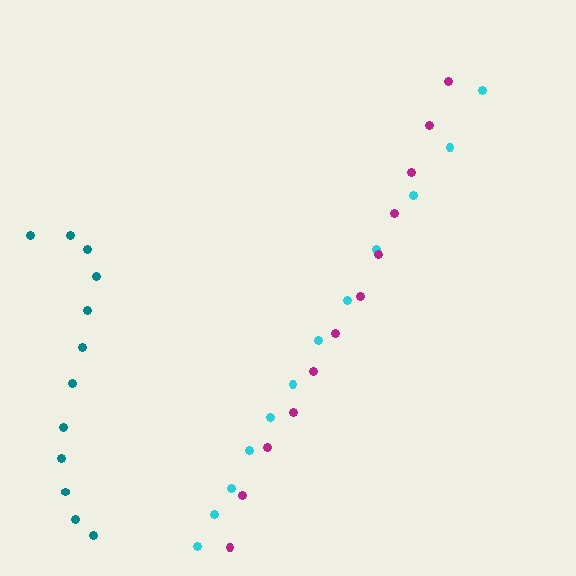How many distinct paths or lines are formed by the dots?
There are 3 distinct paths.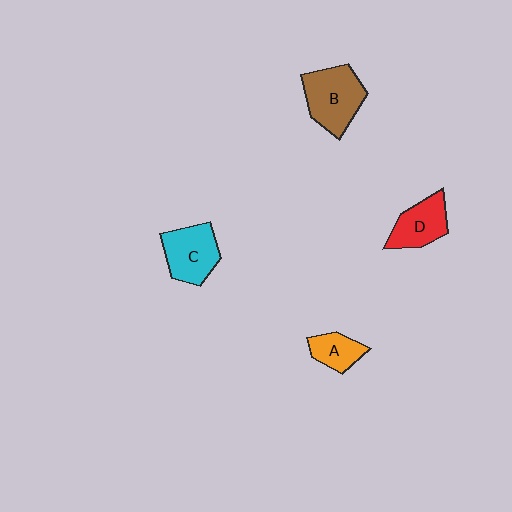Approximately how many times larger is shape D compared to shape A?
Approximately 1.4 times.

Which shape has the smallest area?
Shape A (orange).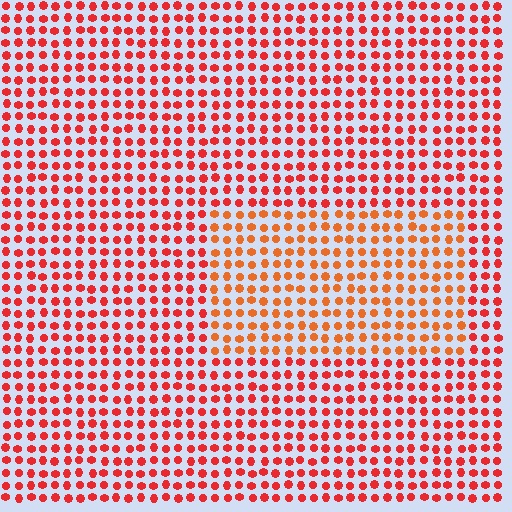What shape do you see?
I see a rectangle.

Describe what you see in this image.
The image is filled with small red elements in a uniform arrangement. A rectangle-shaped region is visible where the elements are tinted to a slightly different hue, forming a subtle color boundary.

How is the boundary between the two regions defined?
The boundary is defined purely by a slight shift in hue (about 23 degrees). Spacing, size, and orientation are identical on both sides.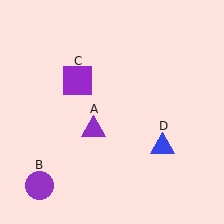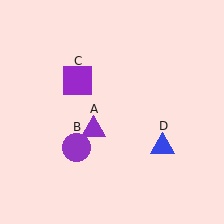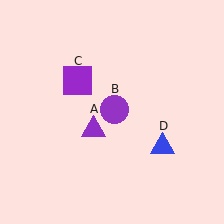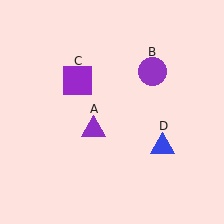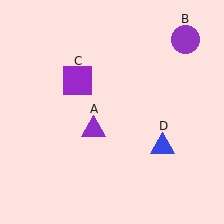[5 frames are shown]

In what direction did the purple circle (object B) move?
The purple circle (object B) moved up and to the right.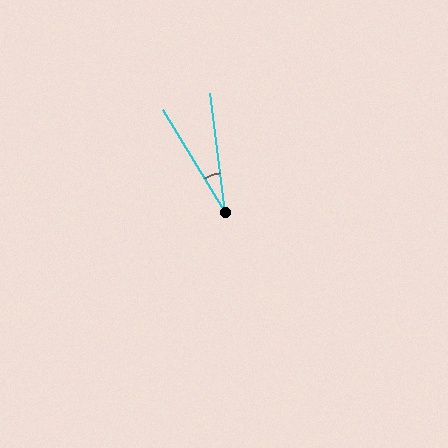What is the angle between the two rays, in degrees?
Approximately 24 degrees.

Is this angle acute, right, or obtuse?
It is acute.